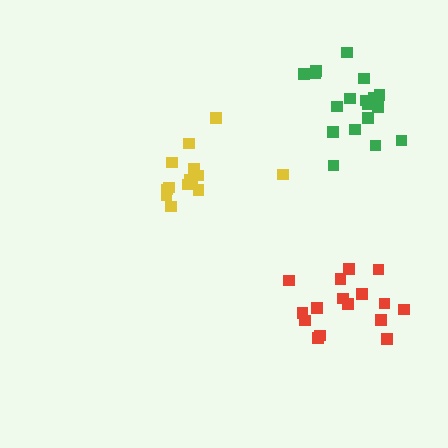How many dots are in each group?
Group 1: 19 dots, Group 2: 16 dots, Group 3: 14 dots (49 total).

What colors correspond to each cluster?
The clusters are colored: green, red, yellow.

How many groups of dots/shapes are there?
There are 3 groups.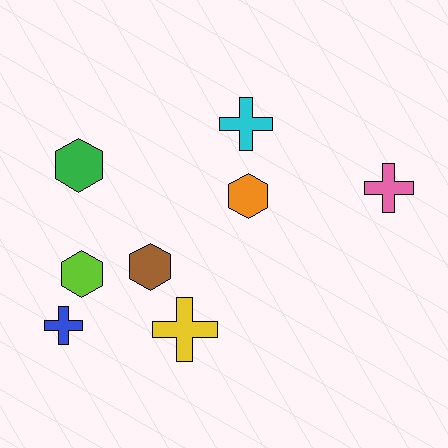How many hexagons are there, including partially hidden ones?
There are 4 hexagons.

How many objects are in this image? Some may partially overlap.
There are 8 objects.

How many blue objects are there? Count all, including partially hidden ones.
There is 1 blue object.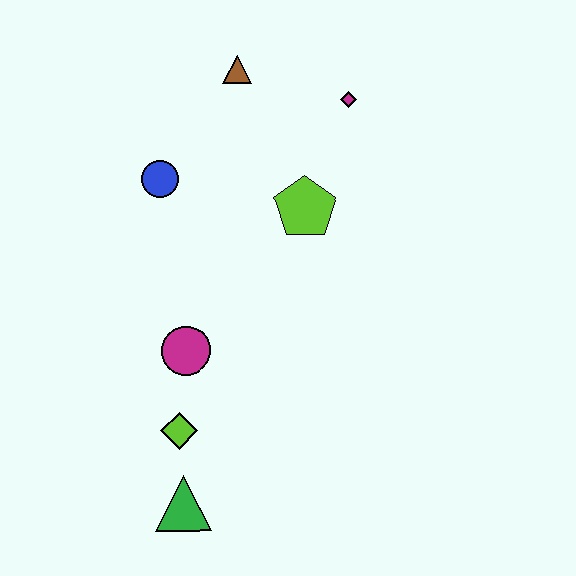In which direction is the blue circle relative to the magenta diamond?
The blue circle is to the left of the magenta diamond.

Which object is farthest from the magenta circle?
The magenta diamond is farthest from the magenta circle.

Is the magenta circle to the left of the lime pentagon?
Yes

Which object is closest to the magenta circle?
The lime diamond is closest to the magenta circle.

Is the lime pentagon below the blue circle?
Yes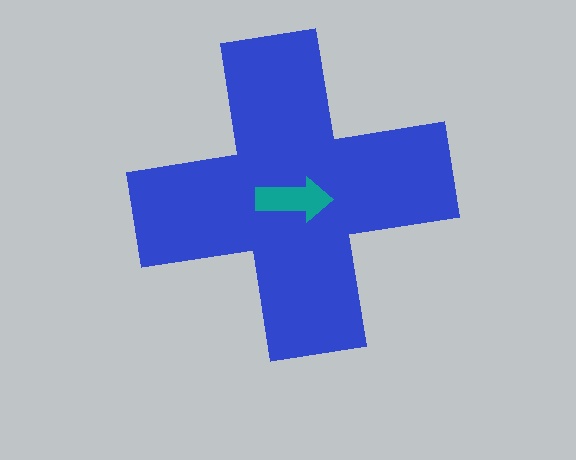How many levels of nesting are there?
2.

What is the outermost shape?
The blue cross.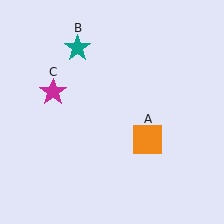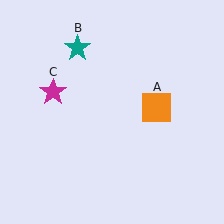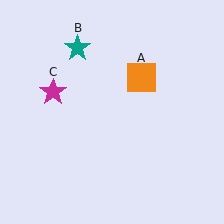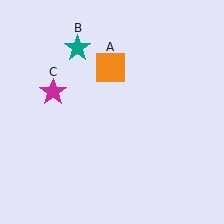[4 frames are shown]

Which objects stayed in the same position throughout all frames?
Teal star (object B) and magenta star (object C) remained stationary.